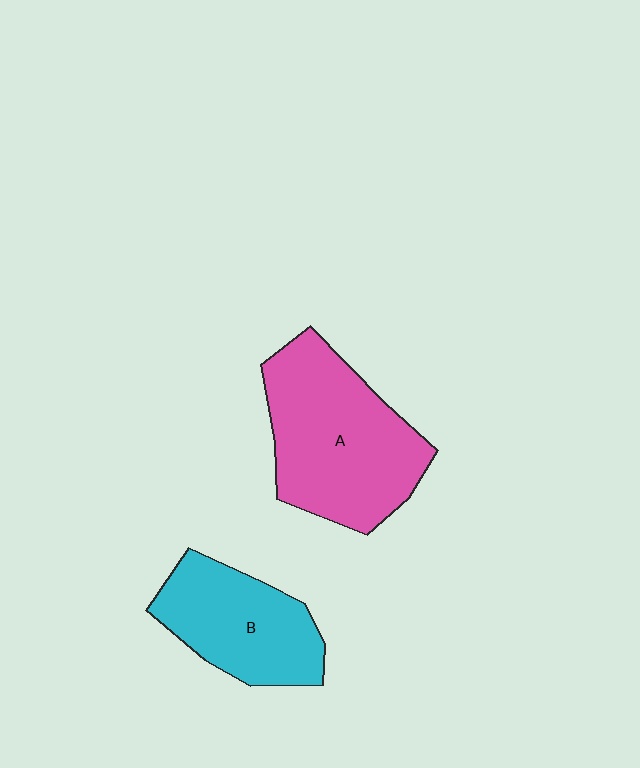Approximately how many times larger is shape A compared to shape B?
Approximately 1.4 times.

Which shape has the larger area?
Shape A (pink).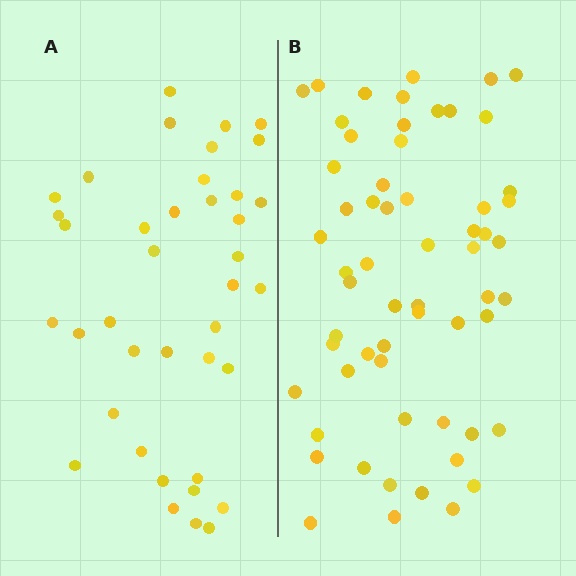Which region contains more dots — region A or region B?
Region B (the right region) has more dots.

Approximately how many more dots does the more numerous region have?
Region B has approximately 20 more dots than region A.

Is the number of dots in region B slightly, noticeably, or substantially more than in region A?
Region B has substantially more. The ratio is roughly 1.5 to 1.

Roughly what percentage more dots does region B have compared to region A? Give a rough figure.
About 55% more.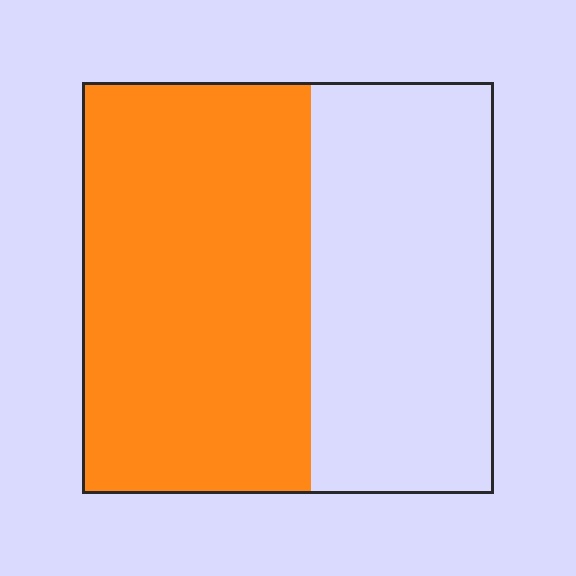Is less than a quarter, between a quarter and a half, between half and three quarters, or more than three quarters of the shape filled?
Between half and three quarters.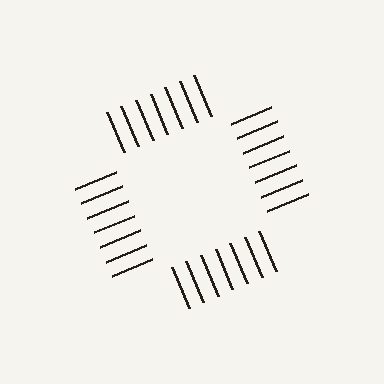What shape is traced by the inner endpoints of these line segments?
An illusory square — the line segments terminate on its edges but no continuous stroke is drawn.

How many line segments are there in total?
28 — 7 along each of the 4 edges.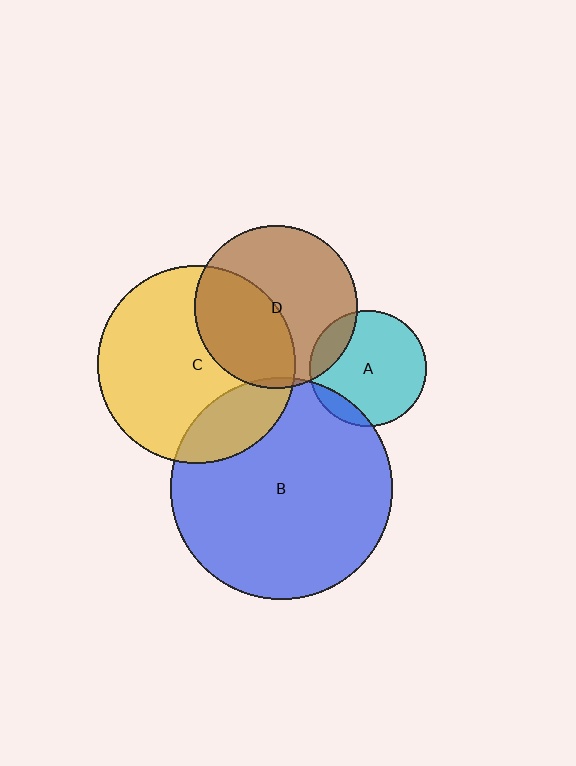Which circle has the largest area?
Circle B (blue).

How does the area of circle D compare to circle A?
Approximately 2.0 times.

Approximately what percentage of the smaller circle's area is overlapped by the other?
Approximately 5%.